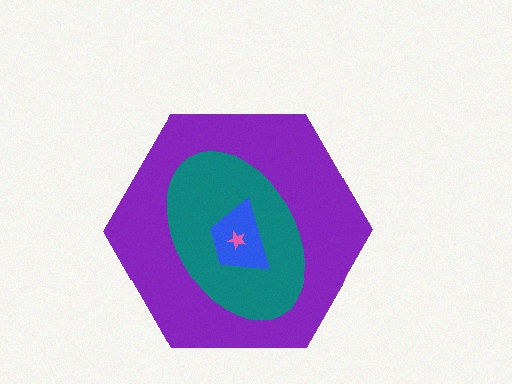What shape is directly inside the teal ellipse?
The blue trapezoid.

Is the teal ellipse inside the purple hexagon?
Yes.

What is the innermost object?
The pink star.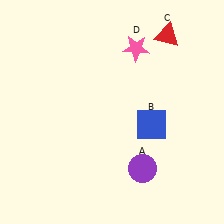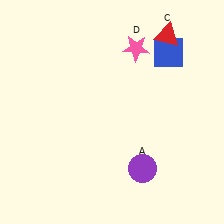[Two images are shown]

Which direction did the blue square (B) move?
The blue square (B) moved up.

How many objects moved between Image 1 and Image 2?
1 object moved between the two images.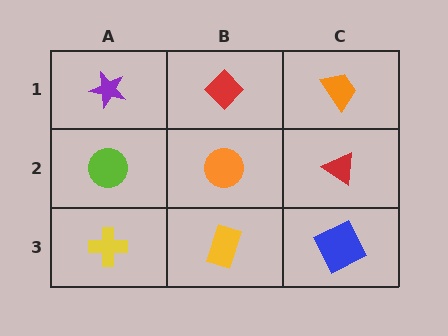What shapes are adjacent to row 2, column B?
A red diamond (row 1, column B), a yellow rectangle (row 3, column B), a lime circle (row 2, column A), a red triangle (row 2, column C).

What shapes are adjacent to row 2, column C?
An orange trapezoid (row 1, column C), a blue square (row 3, column C), an orange circle (row 2, column B).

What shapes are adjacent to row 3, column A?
A lime circle (row 2, column A), a yellow rectangle (row 3, column B).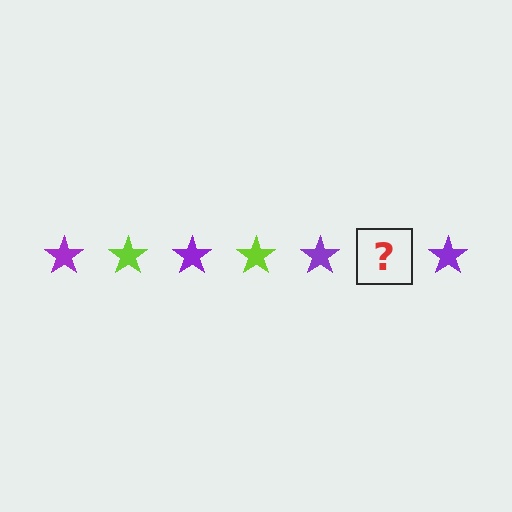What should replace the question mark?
The question mark should be replaced with a lime star.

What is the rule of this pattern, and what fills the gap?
The rule is that the pattern cycles through purple, lime stars. The gap should be filled with a lime star.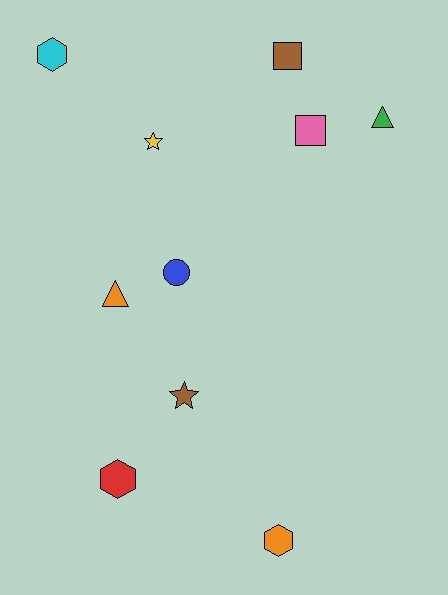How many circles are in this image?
There is 1 circle.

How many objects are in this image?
There are 10 objects.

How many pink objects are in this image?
There is 1 pink object.